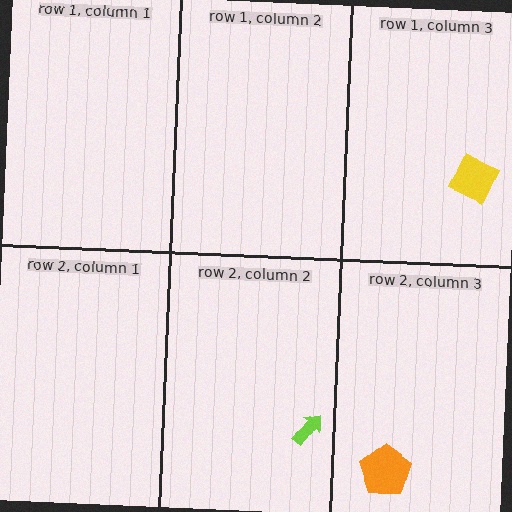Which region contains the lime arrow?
The row 2, column 2 region.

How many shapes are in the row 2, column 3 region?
1.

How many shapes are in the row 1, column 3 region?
1.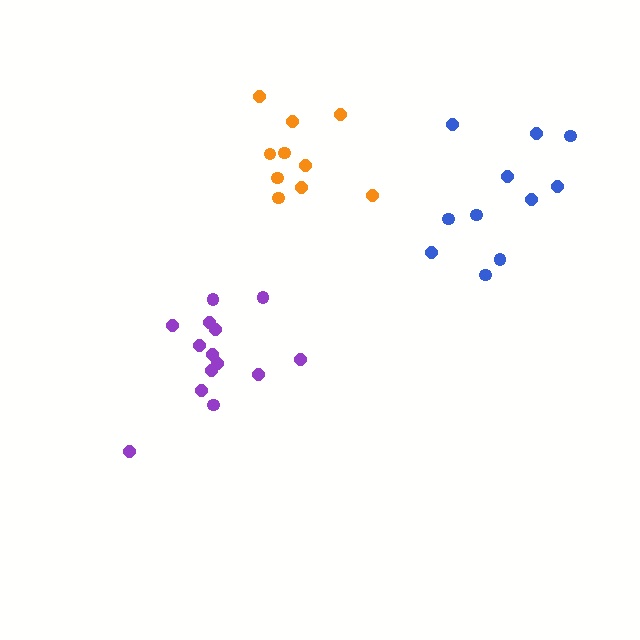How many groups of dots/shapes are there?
There are 3 groups.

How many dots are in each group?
Group 1: 10 dots, Group 2: 14 dots, Group 3: 11 dots (35 total).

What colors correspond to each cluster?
The clusters are colored: orange, purple, blue.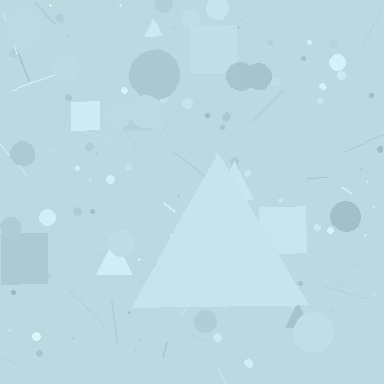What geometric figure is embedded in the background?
A triangle is embedded in the background.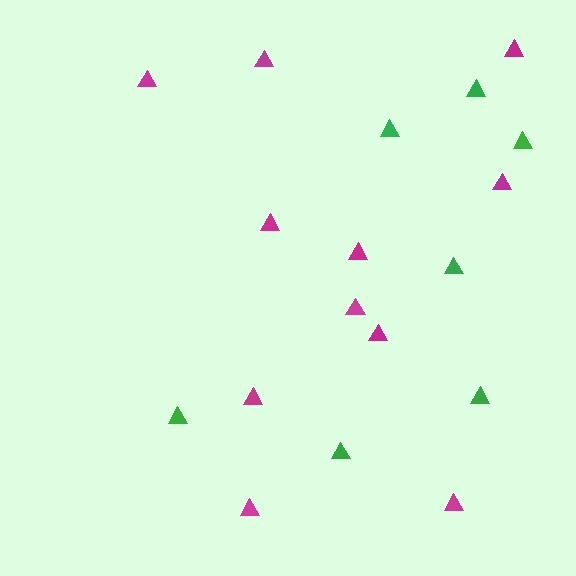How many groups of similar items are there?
There are 2 groups: one group of green triangles (7) and one group of magenta triangles (11).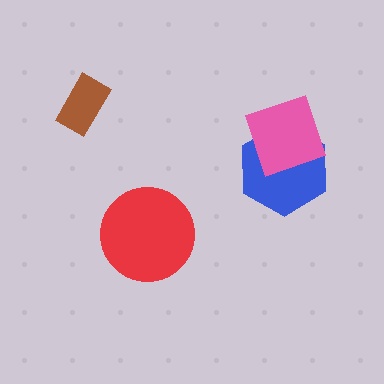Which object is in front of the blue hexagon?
The pink square is in front of the blue hexagon.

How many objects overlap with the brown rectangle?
0 objects overlap with the brown rectangle.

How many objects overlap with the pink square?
1 object overlaps with the pink square.